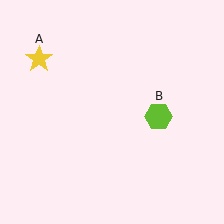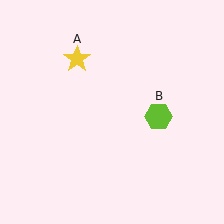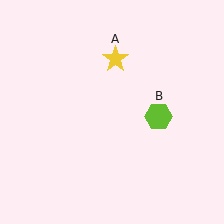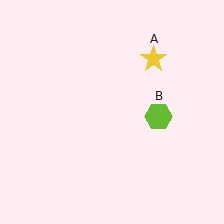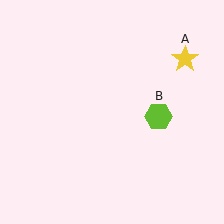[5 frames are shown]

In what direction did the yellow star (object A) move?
The yellow star (object A) moved right.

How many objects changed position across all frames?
1 object changed position: yellow star (object A).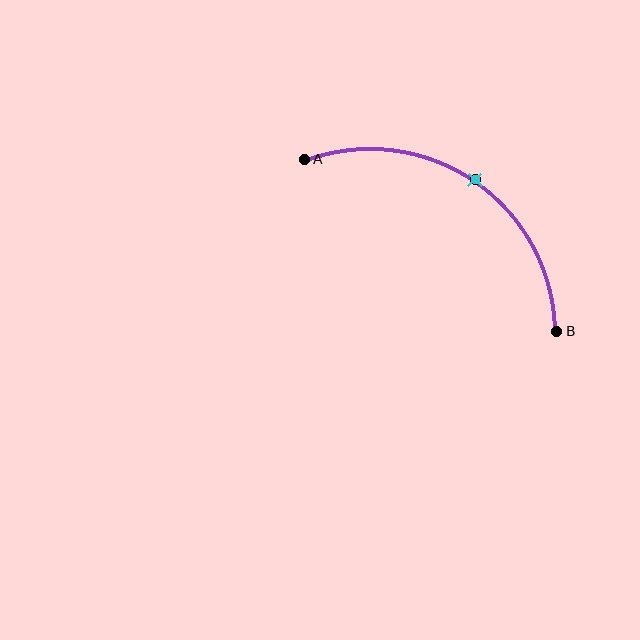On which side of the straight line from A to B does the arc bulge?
The arc bulges above and to the right of the straight line connecting A and B.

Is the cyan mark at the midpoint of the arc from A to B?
Yes. The cyan mark lies on the arc at equal arc-length from both A and B — it is the arc midpoint.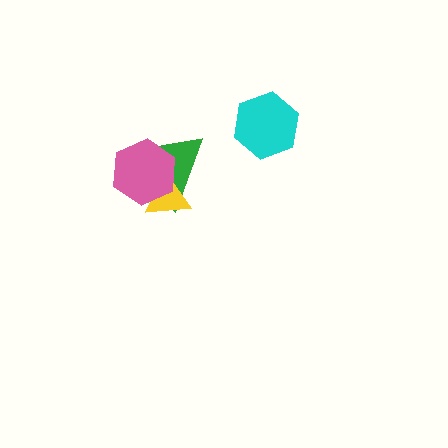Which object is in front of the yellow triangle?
The pink hexagon is in front of the yellow triangle.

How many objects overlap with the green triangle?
2 objects overlap with the green triangle.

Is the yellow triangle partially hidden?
Yes, it is partially covered by another shape.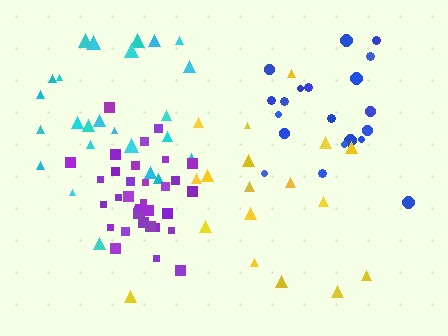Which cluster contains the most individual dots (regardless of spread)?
Purple (33).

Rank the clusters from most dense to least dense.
purple, blue, cyan, yellow.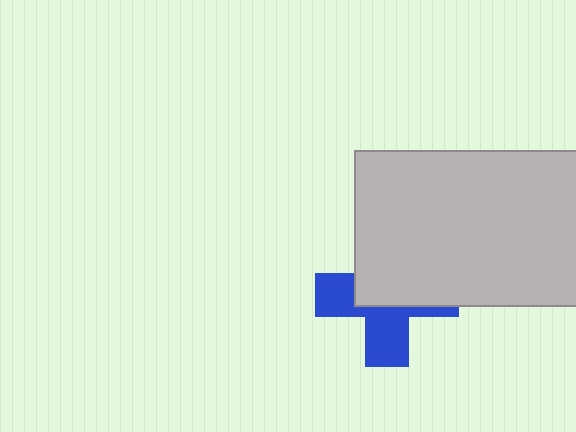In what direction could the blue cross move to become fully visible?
The blue cross could move down. That would shift it out from behind the light gray rectangle entirely.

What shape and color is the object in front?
The object in front is a light gray rectangle.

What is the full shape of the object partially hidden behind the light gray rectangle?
The partially hidden object is a blue cross.